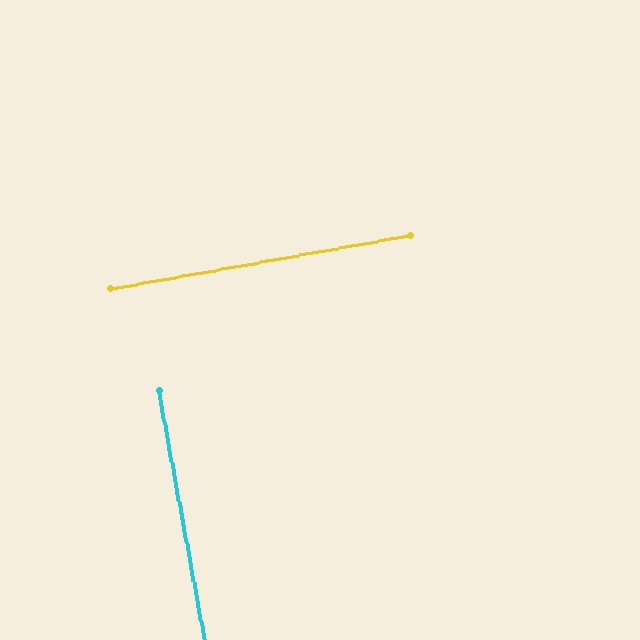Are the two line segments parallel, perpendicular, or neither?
Perpendicular — they meet at approximately 90°.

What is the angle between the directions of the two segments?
Approximately 90 degrees.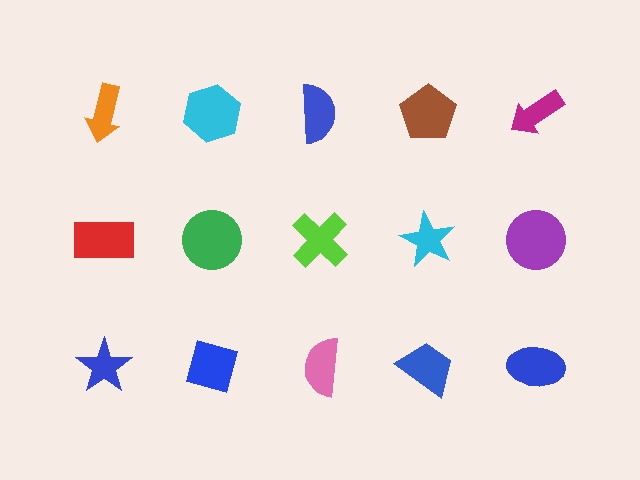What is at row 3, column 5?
A blue ellipse.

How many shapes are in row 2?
5 shapes.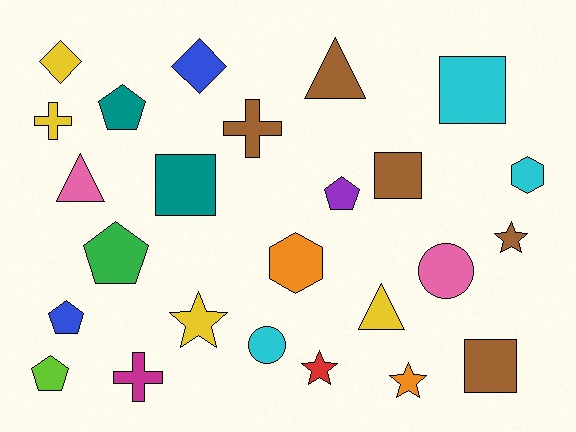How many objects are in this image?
There are 25 objects.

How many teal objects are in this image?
There are 2 teal objects.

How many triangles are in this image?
There are 3 triangles.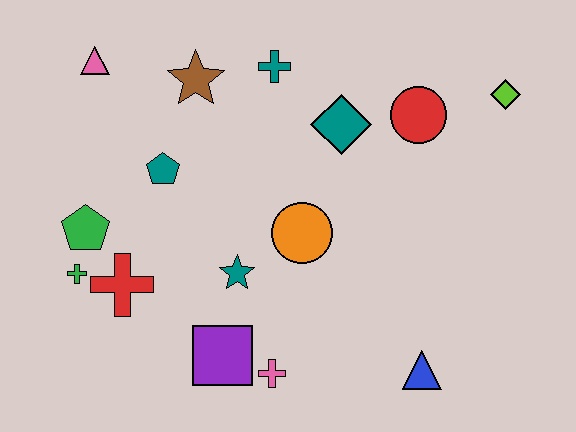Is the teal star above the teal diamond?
No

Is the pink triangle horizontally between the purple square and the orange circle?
No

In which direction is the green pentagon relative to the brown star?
The green pentagon is below the brown star.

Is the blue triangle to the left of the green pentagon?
No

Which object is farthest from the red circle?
The green cross is farthest from the red circle.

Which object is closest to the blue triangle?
The pink cross is closest to the blue triangle.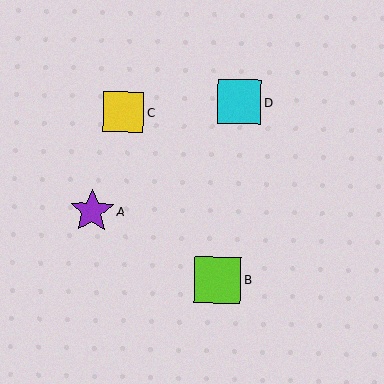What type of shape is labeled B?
Shape B is a lime square.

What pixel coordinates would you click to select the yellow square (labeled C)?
Click at (123, 112) to select the yellow square C.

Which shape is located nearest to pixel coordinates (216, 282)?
The lime square (labeled B) at (217, 280) is nearest to that location.